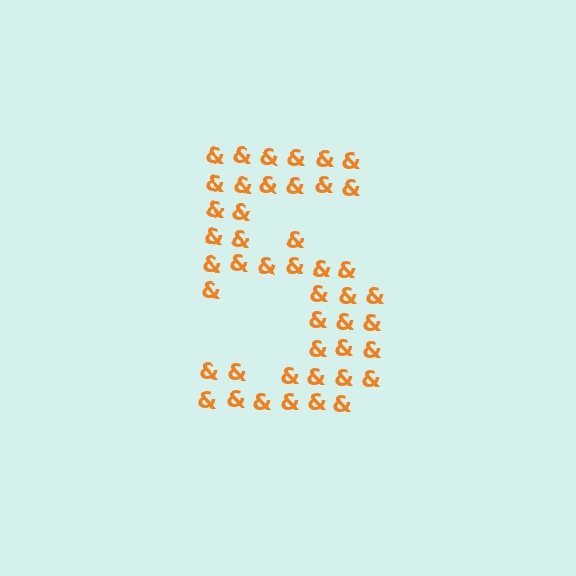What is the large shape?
The large shape is the digit 5.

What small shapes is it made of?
It is made of small ampersands.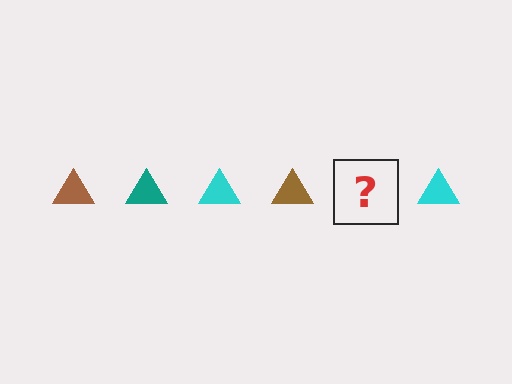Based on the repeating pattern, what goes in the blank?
The blank should be a teal triangle.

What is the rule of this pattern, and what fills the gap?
The rule is that the pattern cycles through brown, teal, cyan triangles. The gap should be filled with a teal triangle.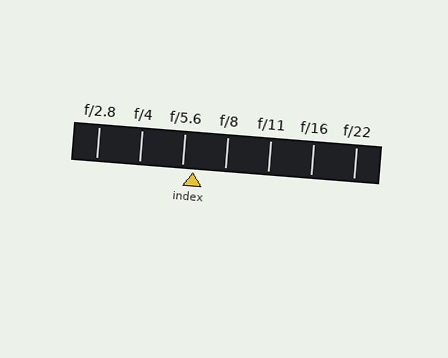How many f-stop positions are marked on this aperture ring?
There are 7 f-stop positions marked.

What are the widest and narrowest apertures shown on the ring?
The widest aperture shown is f/2.8 and the narrowest is f/22.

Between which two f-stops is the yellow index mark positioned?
The index mark is between f/5.6 and f/8.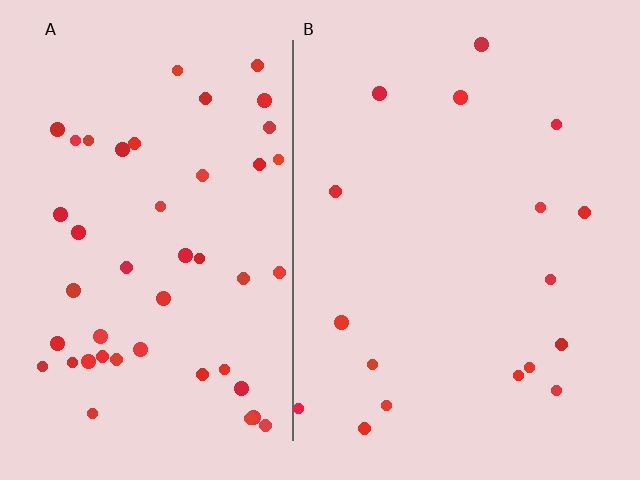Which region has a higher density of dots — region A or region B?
A (the left).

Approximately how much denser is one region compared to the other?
Approximately 2.7× — region A over region B.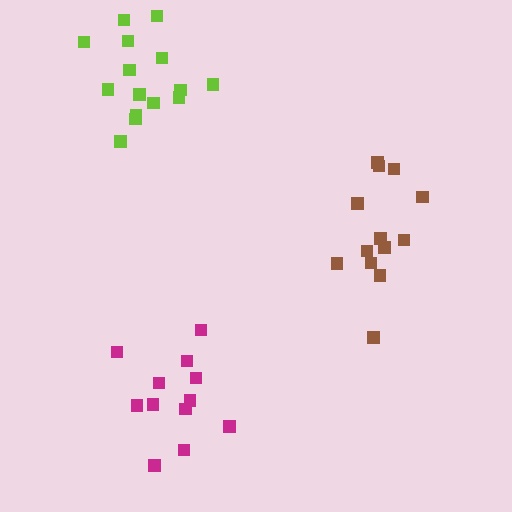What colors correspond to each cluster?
The clusters are colored: lime, brown, magenta.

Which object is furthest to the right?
The brown cluster is rightmost.